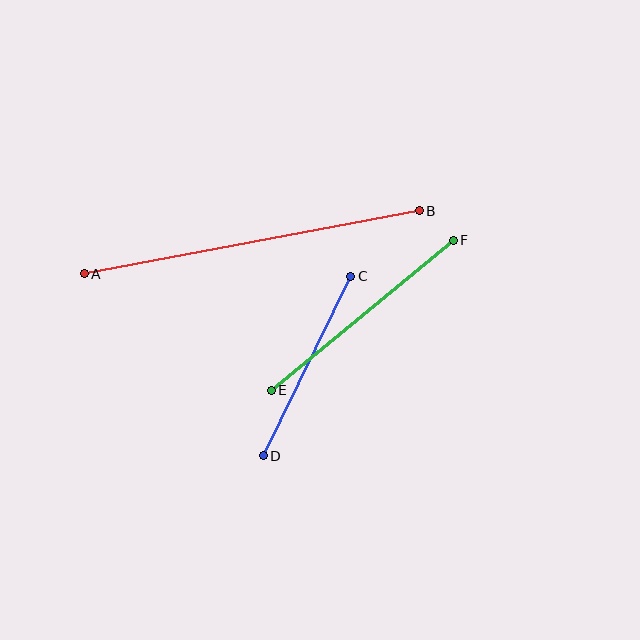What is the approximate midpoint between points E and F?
The midpoint is at approximately (362, 315) pixels.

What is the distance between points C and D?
The distance is approximately 199 pixels.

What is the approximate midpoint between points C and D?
The midpoint is at approximately (307, 366) pixels.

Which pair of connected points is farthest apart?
Points A and B are farthest apart.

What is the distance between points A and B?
The distance is approximately 341 pixels.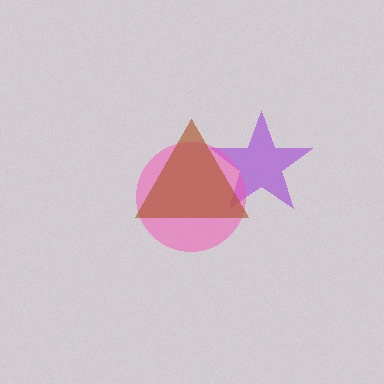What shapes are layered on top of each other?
The layered shapes are: a purple star, a pink circle, a brown triangle.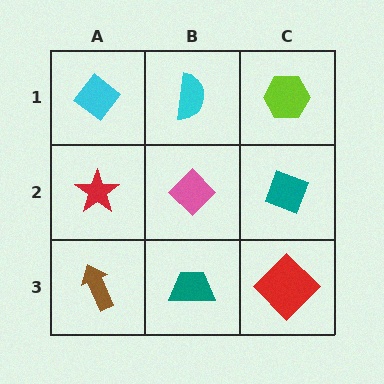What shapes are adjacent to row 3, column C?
A teal diamond (row 2, column C), a teal trapezoid (row 3, column B).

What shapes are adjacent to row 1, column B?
A pink diamond (row 2, column B), a cyan diamond (row 1, column A), a lime hexagon (row 1, column C).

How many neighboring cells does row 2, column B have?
4.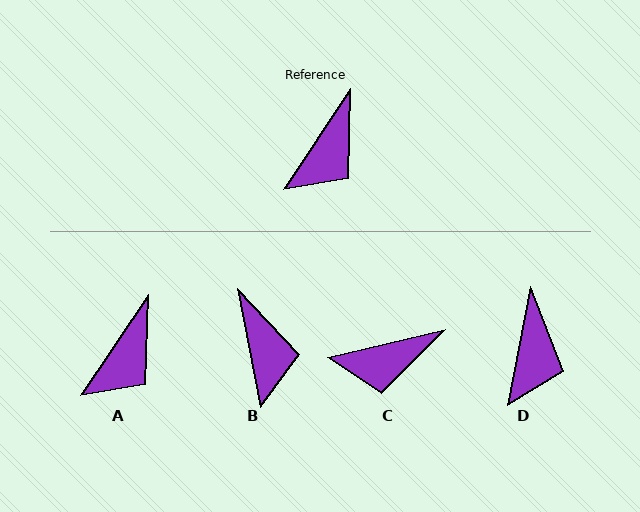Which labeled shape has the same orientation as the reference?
A.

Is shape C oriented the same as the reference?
No, it is off by about 43 degrees.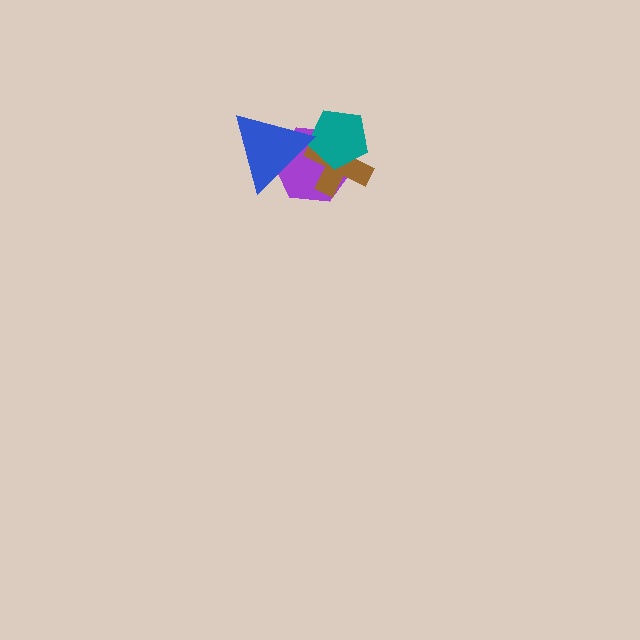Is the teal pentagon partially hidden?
Yes, it is partially covered by another shape.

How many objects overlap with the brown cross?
3 objects overlap with the brown cross.